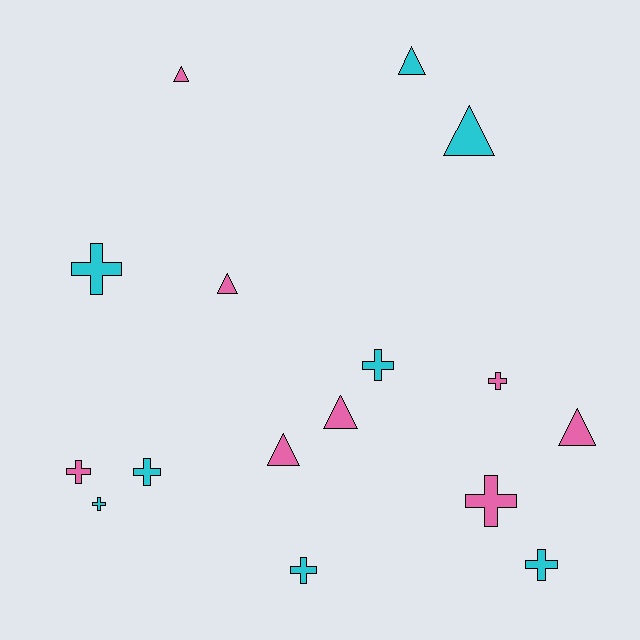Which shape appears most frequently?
Cross, with 9 objects.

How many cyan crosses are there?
There are 6 cyan crosses.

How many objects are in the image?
There are 16 objects.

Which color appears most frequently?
Cyan, with 8 objects.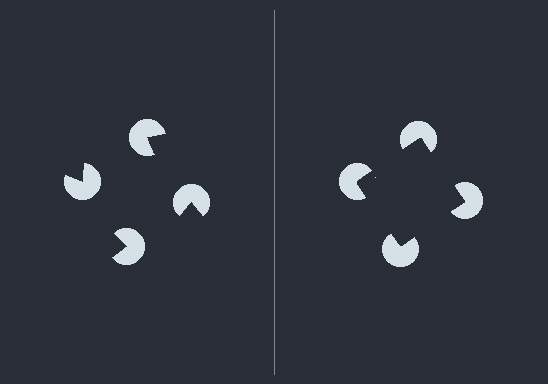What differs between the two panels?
The pac-man discs are positioned identically on both sides; only the wedge orientations differ. On the right they align to a square; on the left they are misaligned.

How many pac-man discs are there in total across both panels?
8 — 4 on each side.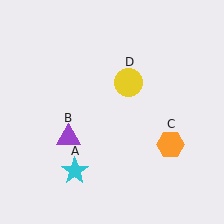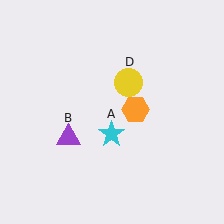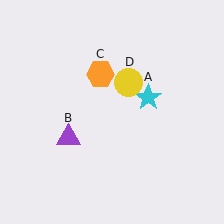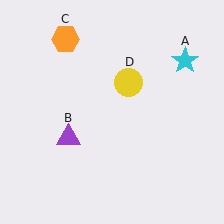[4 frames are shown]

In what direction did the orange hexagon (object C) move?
The orange hexagon (object C) moved up and to the left.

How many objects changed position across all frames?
2 objects changed position: cyan star (object A), orange hexagon (object C).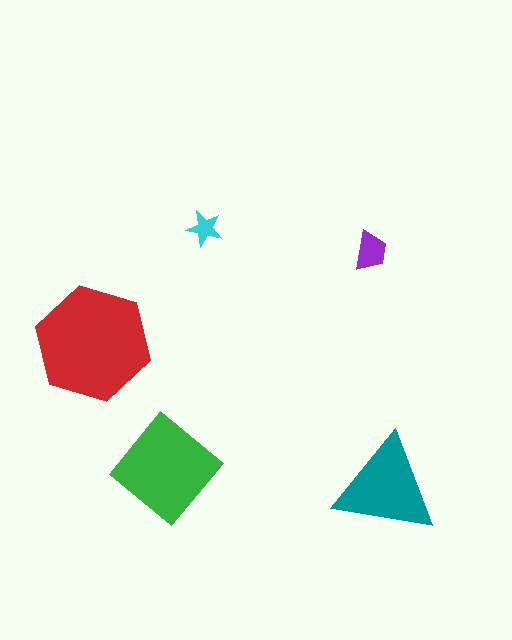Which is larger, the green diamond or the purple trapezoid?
The green diamond.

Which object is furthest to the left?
The red hexagon is leftmost.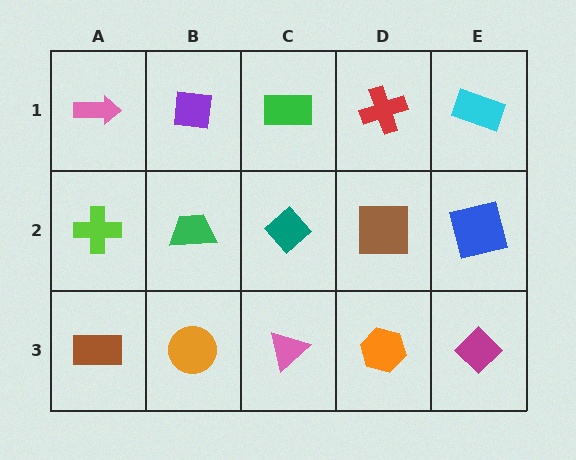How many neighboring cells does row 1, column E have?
2.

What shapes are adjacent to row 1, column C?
A teal diamond (row 2, column C), a purple square (row 1, column B), a red cross (row 1, column D).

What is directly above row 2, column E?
A cyan rectangle.